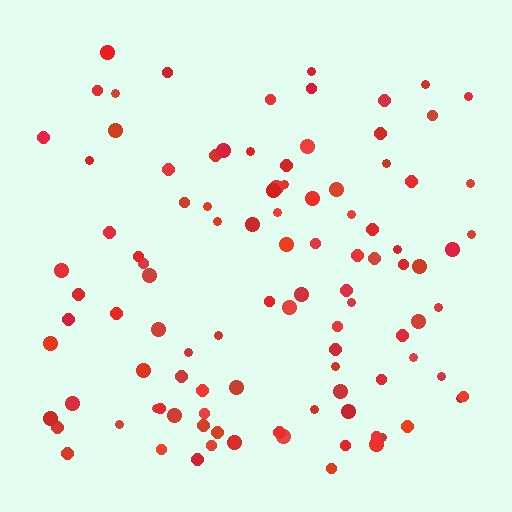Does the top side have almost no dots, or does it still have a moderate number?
Still a moderate number, just noticeably fewer than the bottom.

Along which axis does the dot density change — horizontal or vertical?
Vertical.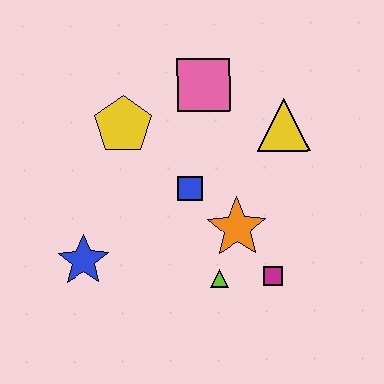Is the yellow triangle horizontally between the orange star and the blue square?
No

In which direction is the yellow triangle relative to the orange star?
The yellow triangle is above the orange star.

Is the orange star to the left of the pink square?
No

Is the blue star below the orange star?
Yes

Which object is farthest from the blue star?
The yellow triangle is farthest from the blue star.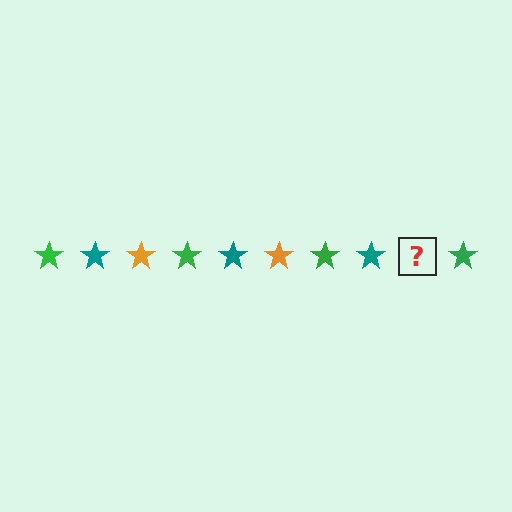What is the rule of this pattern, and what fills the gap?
The rule is that the pattern cycles through green, teal, orange stars. The gap should be filled with an orange star.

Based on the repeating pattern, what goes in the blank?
The blank should be an orange star.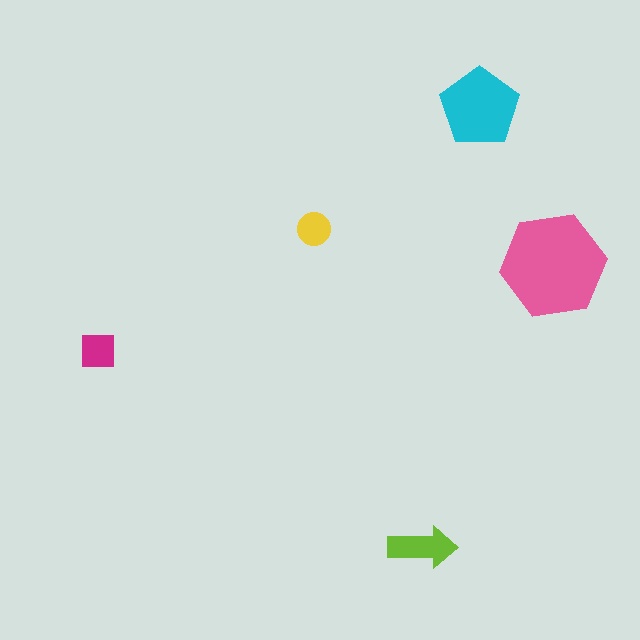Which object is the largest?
The pink hexagon.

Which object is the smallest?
The yellow circle.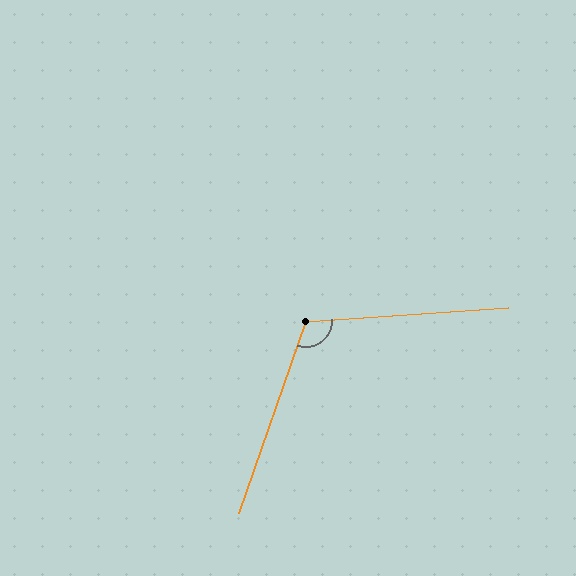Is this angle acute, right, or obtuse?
It is obtuse.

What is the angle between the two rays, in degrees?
Approximately 113 degrees.